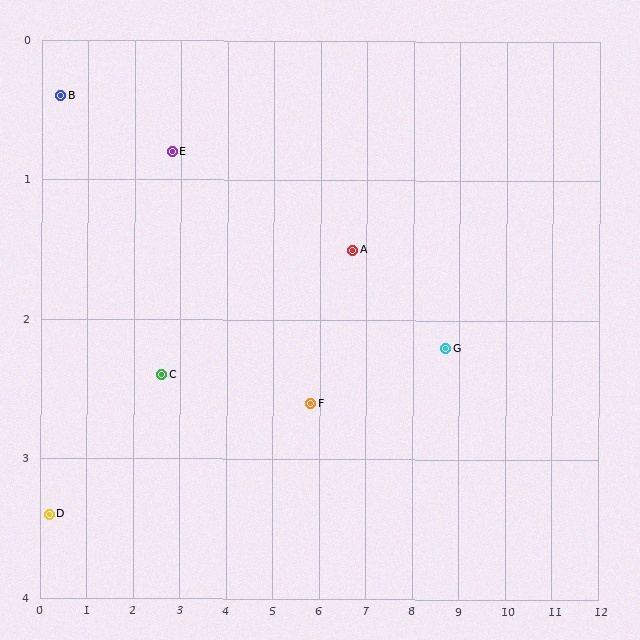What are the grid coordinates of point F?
Point F is at approximately (5.8, 2.6).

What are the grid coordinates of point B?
Point B is at approximately (0.4, 0.4).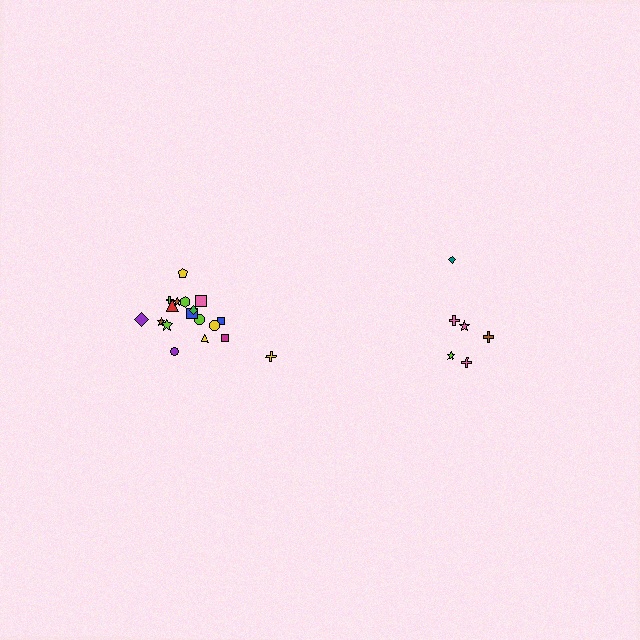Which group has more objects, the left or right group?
The left group.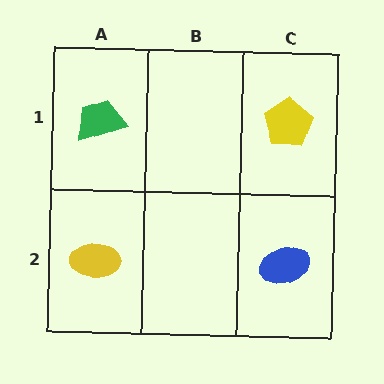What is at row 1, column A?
A green trapezoid.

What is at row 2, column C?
A blue ellipse.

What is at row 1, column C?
A yellow pentagon.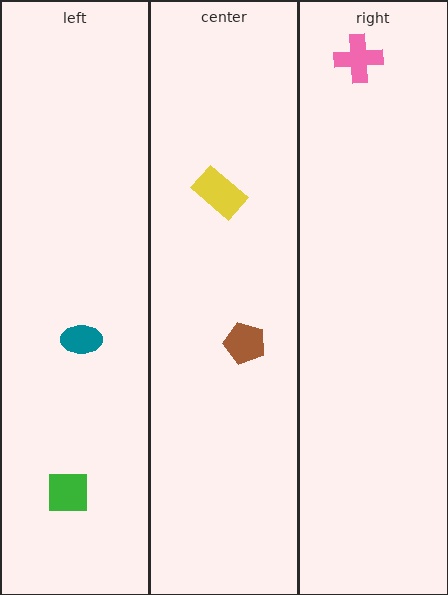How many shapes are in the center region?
2.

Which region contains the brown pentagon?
The center region.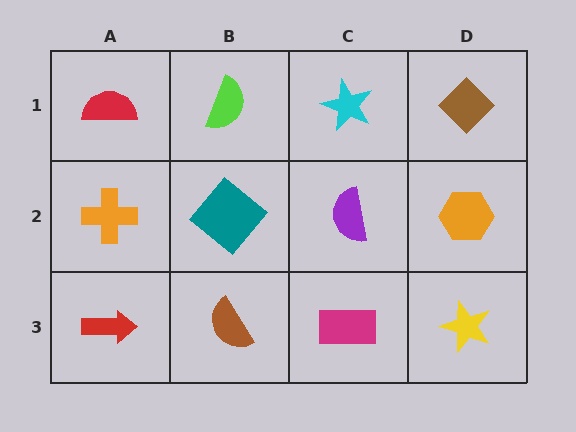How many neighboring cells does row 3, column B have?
3.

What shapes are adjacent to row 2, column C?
A cyan star (row 1, column C), a magenta rectangle (row 3, column C), a teal diamond (row 2, column B), an orange hexagon (row 2, column D).